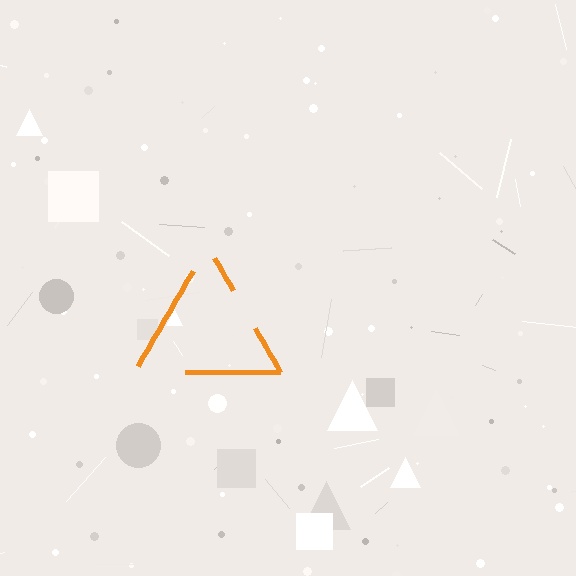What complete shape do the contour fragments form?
The contour fragments form a triangle.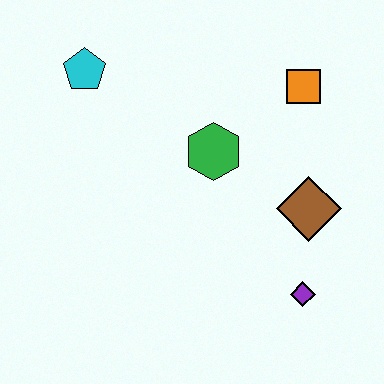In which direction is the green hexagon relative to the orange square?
The green hexagon is to the left of the orange square.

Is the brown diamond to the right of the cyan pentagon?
Yes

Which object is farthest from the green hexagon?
The purple diamond is farthest from the green hexagon.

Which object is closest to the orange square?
The green hexagon is closest to the orange square.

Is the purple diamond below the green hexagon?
Yes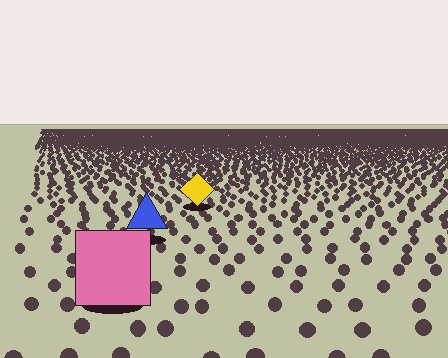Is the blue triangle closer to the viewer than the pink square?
No. The pink square is closer — you can tell from the texture gradient: the ground texture is coarser near it.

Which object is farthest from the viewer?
The yellow diamond is farthest from the viewer. It appears smaller and the ground texture around it is denser.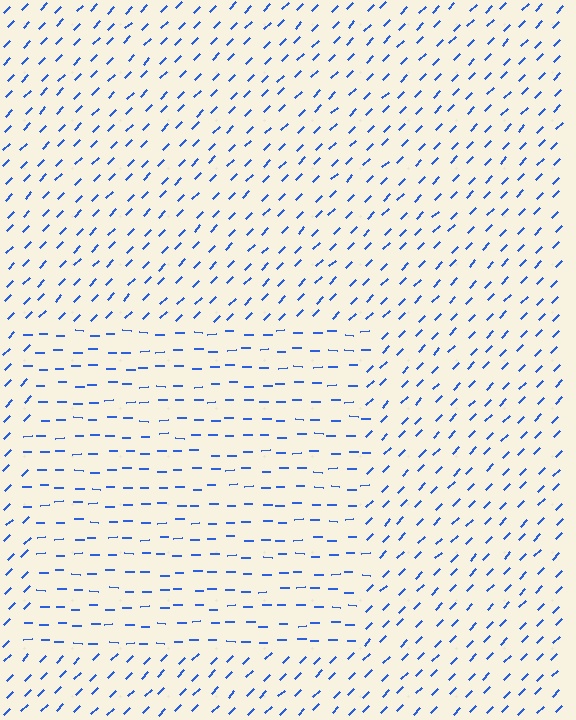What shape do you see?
I see a rectangle.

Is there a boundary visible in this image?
Yes, there is a texture boundary formed by a change in line orientation.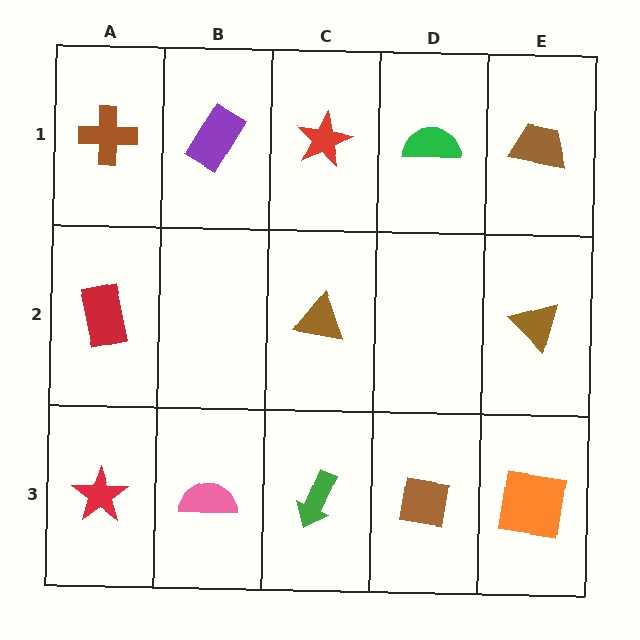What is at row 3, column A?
A red star.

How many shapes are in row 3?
5 shapes.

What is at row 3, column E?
An orange square.